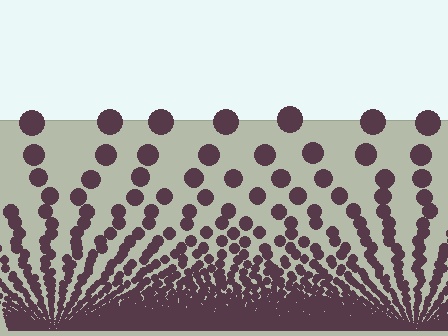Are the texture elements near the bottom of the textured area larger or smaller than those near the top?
Smaller. The gradient is inverted — elements near the bottom are smaller and denser.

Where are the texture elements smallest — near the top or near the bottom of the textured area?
Near the bottom.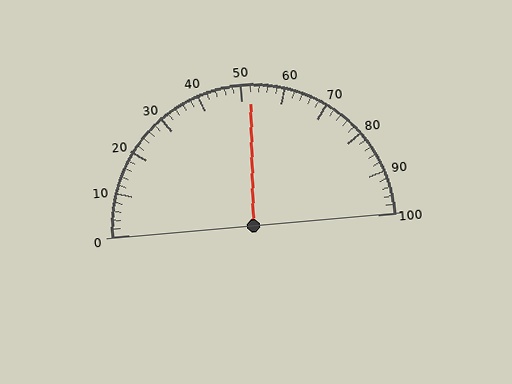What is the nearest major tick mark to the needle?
The nearest major tick mark is 50.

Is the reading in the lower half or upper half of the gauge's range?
The reading is in the upper half of the range (0 to 100).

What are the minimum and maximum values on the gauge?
The gauge ranges from 0 to 100.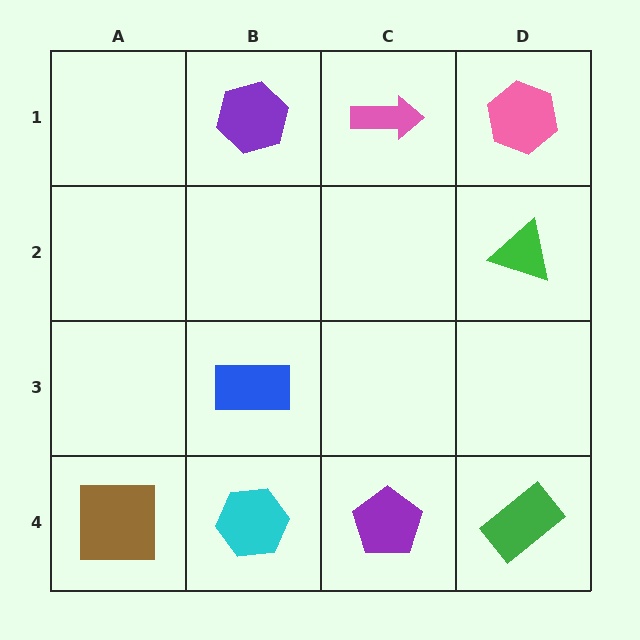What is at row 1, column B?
A purple hexagon.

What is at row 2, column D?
A green triangle.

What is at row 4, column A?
A brown square.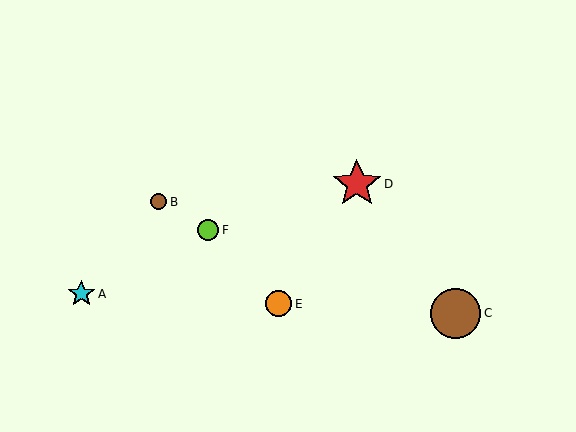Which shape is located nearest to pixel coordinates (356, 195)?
The red star (labeled D) at (357, 184) is nearest to that location.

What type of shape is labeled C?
Shape C is a brown circle.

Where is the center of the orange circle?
The center of the orange circle is at (279, 304).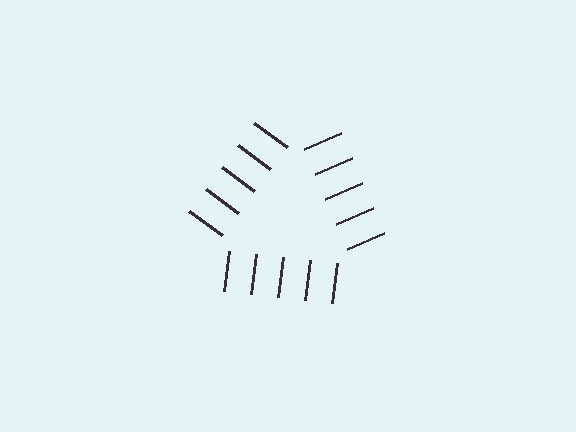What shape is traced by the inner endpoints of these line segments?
An illusory triangle — the line segments terminate on its edges but no continuous stroke is drawn.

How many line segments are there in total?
15 — 5 along each of the 3 edges.